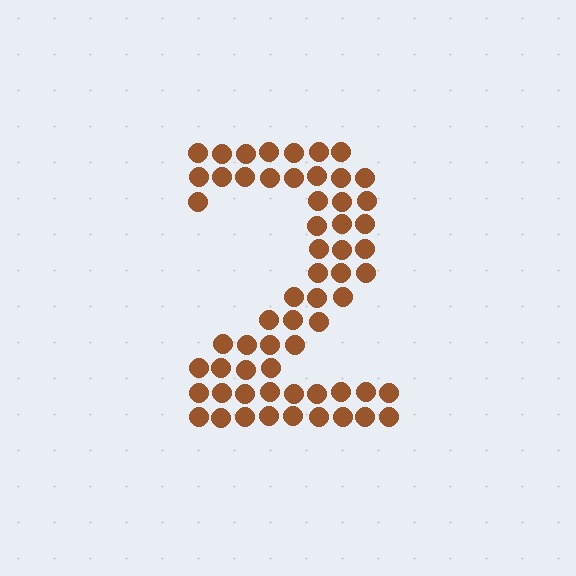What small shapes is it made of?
It is made of small circles.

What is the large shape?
The large shape is the digit 2.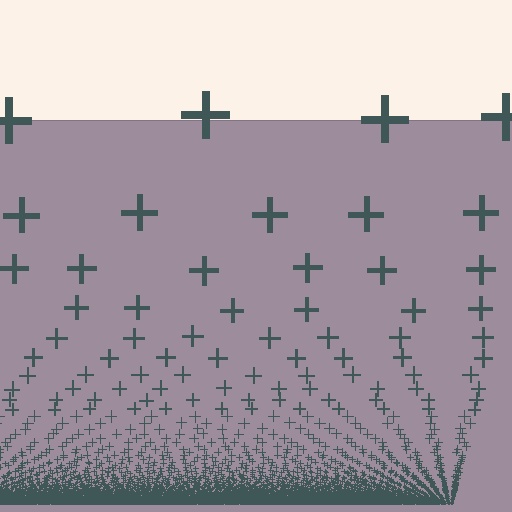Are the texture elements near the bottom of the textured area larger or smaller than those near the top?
Smaller. The gradient is inverted — elements near the bottom are smaller and denser.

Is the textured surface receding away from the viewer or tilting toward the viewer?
The surface appears to tilt toward the viewer. Texture elements get larger and sparser toward the top.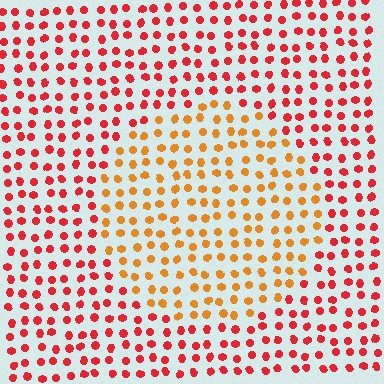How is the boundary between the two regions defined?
The boundary is defined purely by a slight shift in hue (about 36 degrees). Spacing, size, and orientation are identical on both sides.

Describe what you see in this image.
The image is filled with small red elements in a uniform arrangement. A circle-shaped region is visible where the elements are tinted to a slightly different hue, forming a subtle color boundary.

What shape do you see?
I see a circle.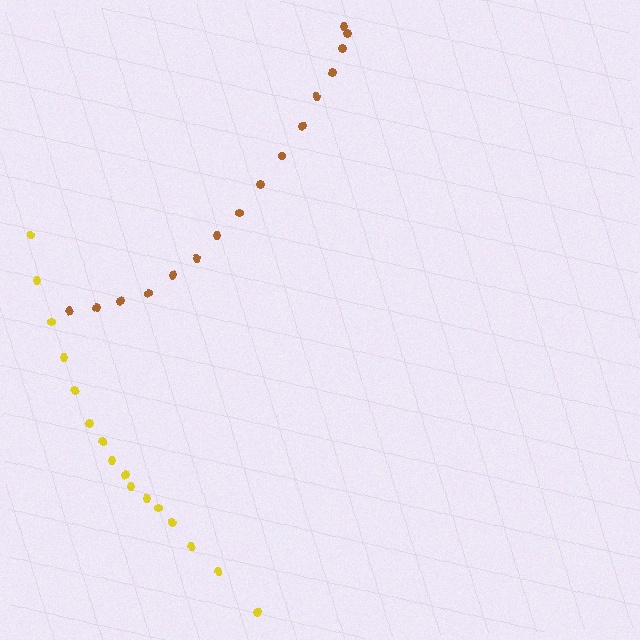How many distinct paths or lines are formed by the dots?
There are 2 distinct paths.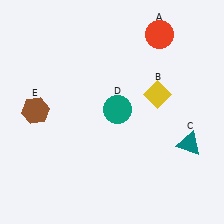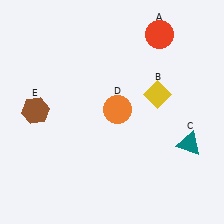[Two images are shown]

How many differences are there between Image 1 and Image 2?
There is 1 difference between the two images.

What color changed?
The circle (D) changed from teal in Image 1 to orange in Image 2.